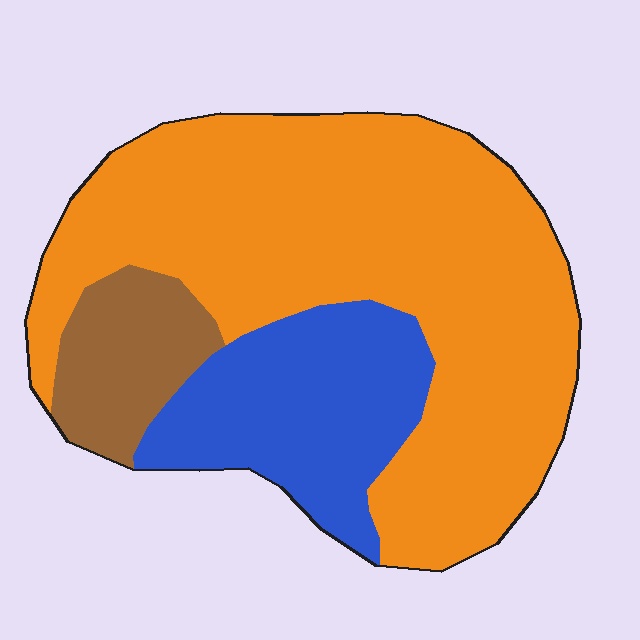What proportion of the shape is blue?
Blue covers around 25% of the shape.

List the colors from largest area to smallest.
From largest to smallest: orange, blue, brown.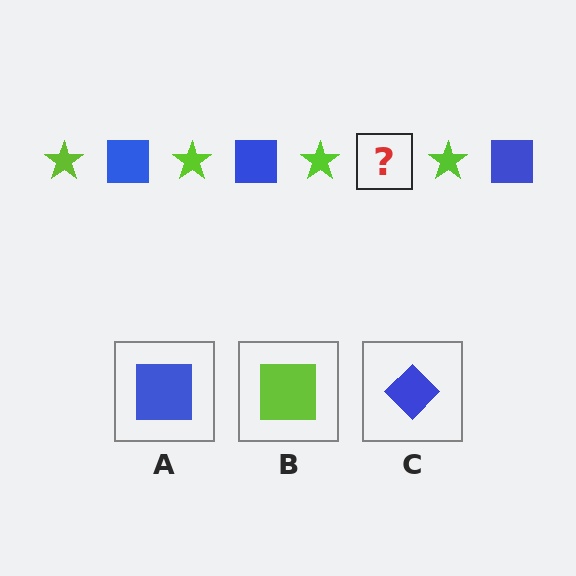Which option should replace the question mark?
Option A.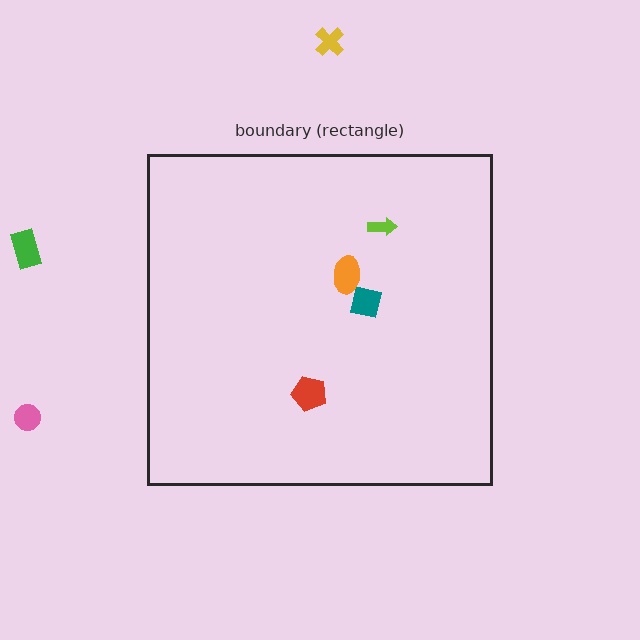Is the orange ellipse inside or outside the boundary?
Inside.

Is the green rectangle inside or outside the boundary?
Outside.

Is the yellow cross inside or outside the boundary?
Outside.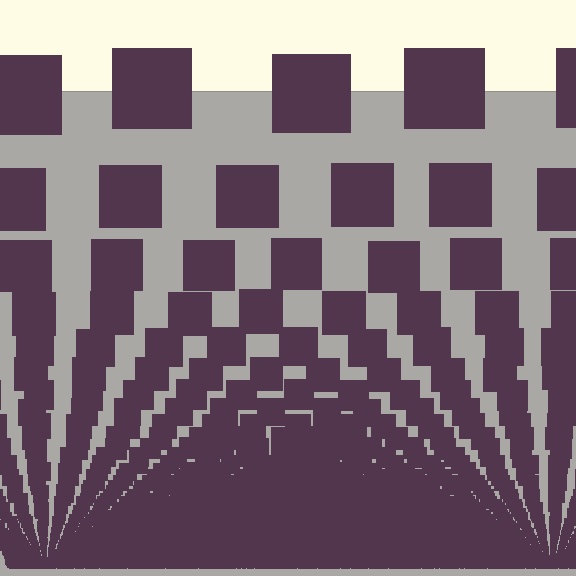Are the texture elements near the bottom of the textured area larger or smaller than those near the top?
Smaller. The gradient is inverted — elements near the bottom are smaller and denser.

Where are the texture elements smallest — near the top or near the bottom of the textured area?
Near the bottom.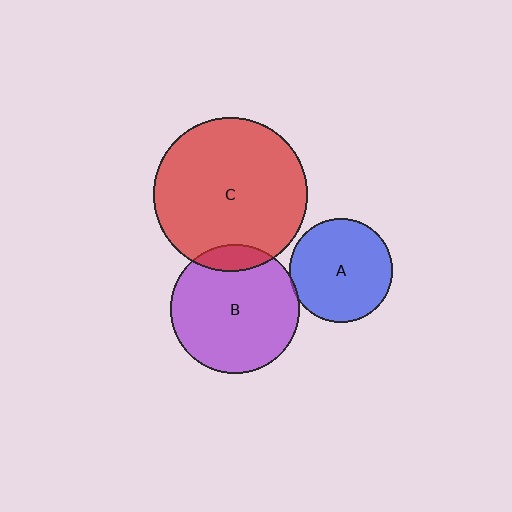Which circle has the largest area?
Circle C (red).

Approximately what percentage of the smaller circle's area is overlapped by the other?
Approximately 10%.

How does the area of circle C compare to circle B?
Approximately 1.4 times.